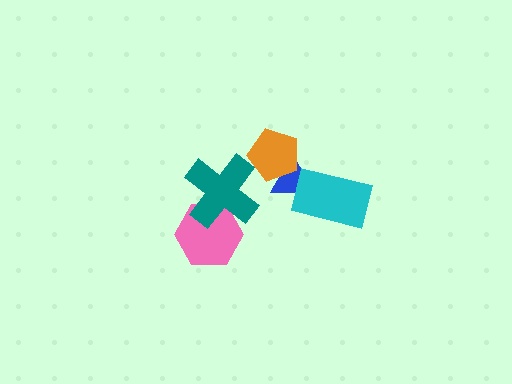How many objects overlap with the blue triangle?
2 objects overlap with the blue triangle.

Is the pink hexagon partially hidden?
Yes, it is partially covered by another shape.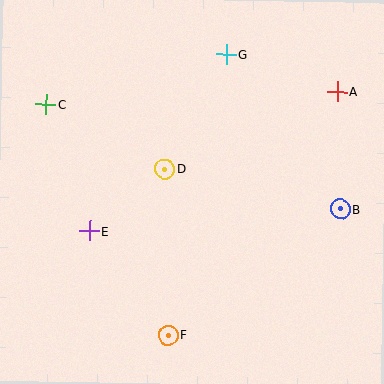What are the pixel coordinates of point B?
Point B is at (340, 209).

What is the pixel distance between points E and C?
The distance between E and C is 134 pixels.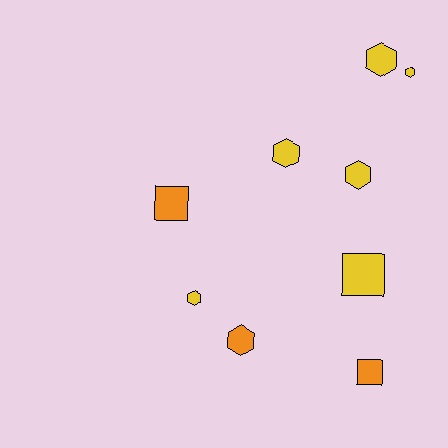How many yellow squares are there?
There is 1 yellow square.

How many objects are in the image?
There are 9 objects.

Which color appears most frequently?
Yellow, with 6 objects.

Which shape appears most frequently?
Hexagon, with 6 objects.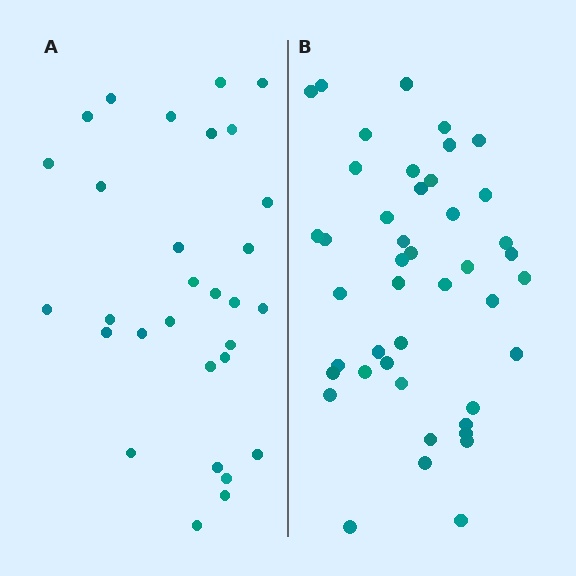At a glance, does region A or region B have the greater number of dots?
Region B (the right region) has more dots.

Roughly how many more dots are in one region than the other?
Region B has approximately 15 more dots than region A.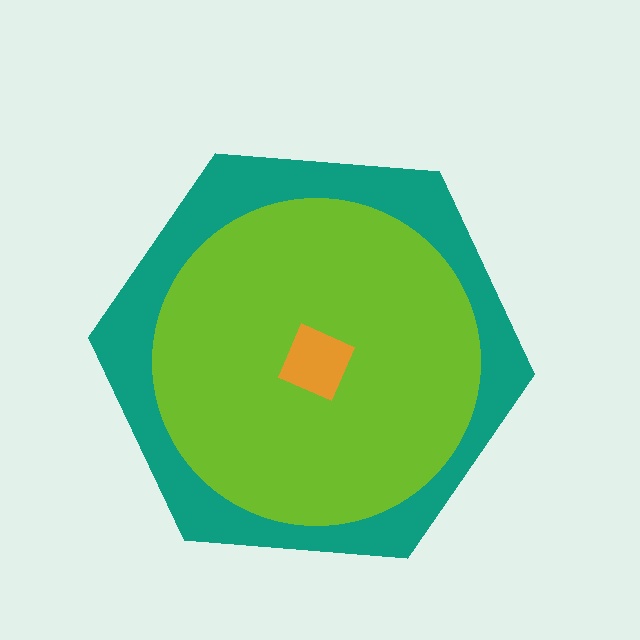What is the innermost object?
The orange diamond.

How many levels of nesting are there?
3.